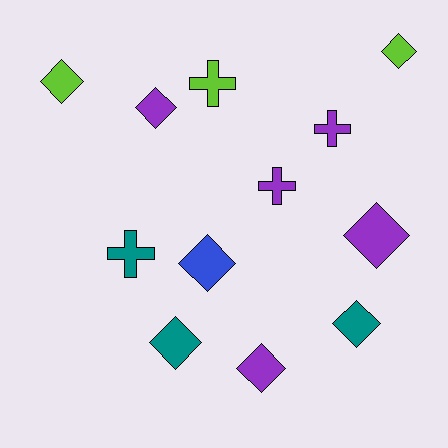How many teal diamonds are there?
There are 2 teal diamonds.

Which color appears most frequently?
Purple, with 5 objects.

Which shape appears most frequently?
Diamond, with 8 objects.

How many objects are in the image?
There are 12 objects.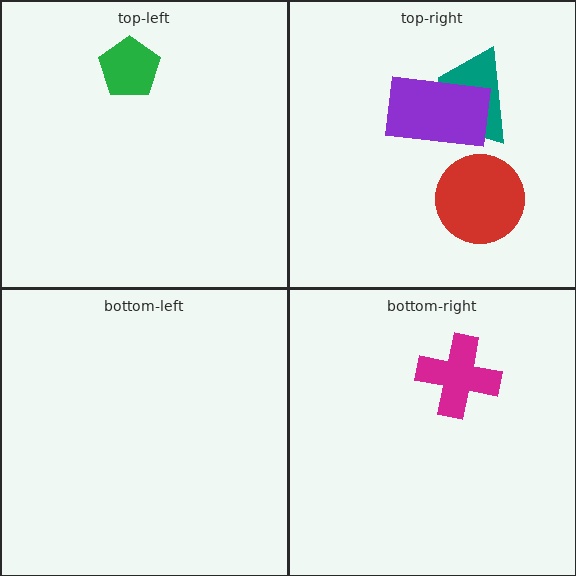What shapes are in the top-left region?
The green pentagon.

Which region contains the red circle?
The top-right region.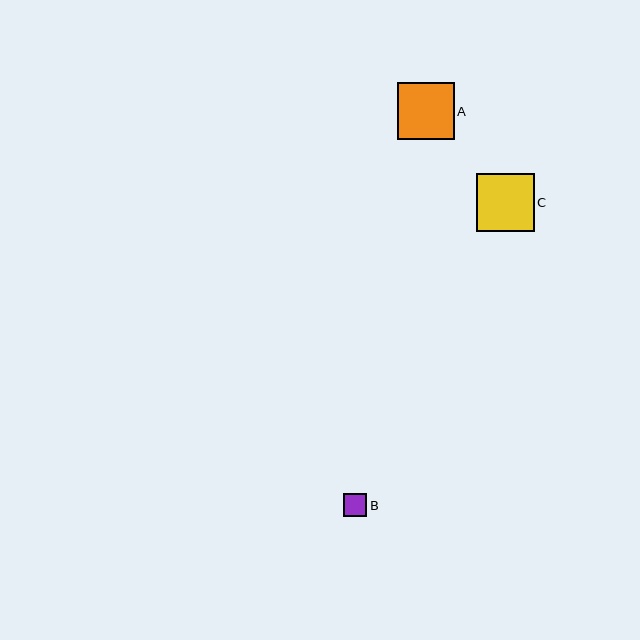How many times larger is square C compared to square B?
Square C is approximately 2.5 times the size of square B.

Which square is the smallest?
Square B is the smallest with a size of approximately 23 pixels.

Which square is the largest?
Square C is the largest with a size of approximately 58 pixels.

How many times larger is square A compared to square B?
Square A is approximately 2.4 times the size of square B.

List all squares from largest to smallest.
From largest to smallest: C, A, B.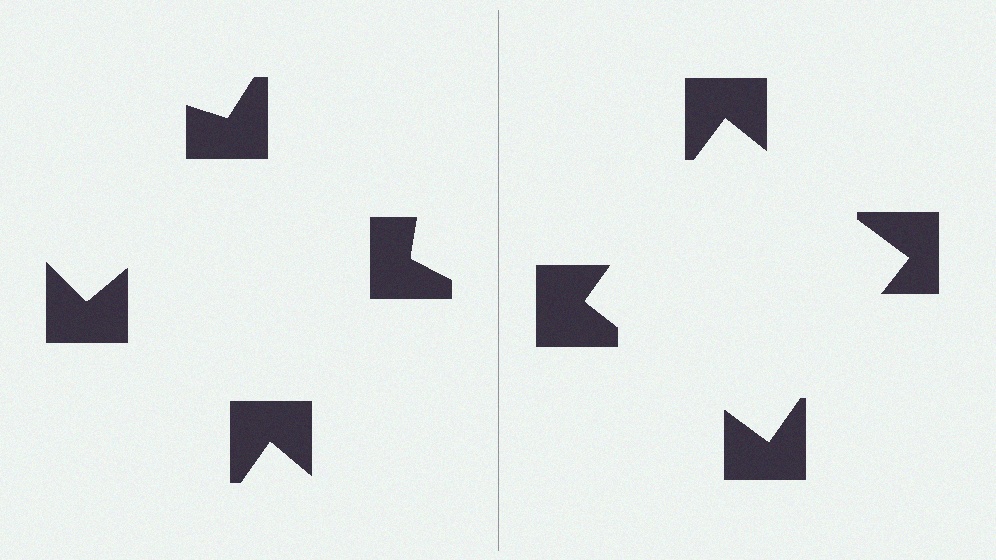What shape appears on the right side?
An illusory square.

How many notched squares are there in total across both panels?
8 — 4 on each side.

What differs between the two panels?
The notched squares are positioned identically on both sides; only the wedge orientations differ. On the right they align to a square; on the left they are misaligned.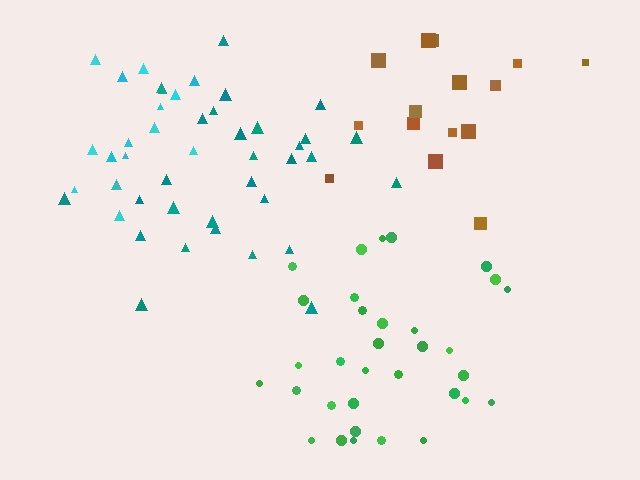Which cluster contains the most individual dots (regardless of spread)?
Green (33).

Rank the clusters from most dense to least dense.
green, teal, cyan, brown.